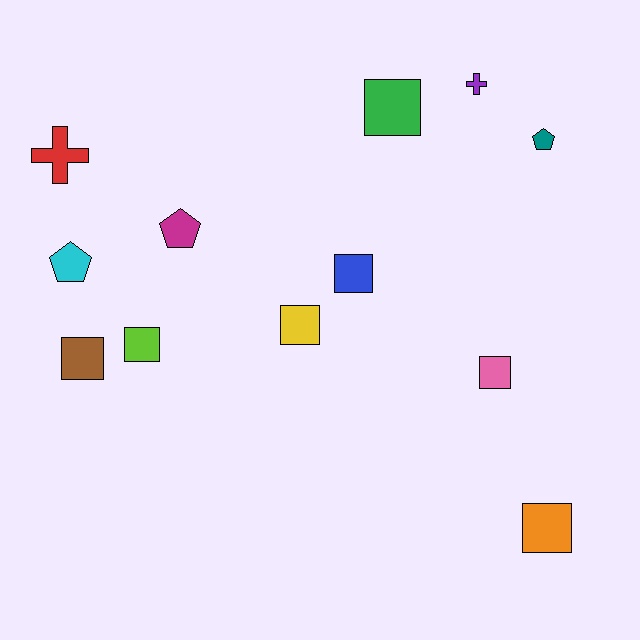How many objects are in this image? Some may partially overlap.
There are 12 objects.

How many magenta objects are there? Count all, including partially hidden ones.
There is 1 magenta object.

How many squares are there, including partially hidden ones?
There are 7 squares.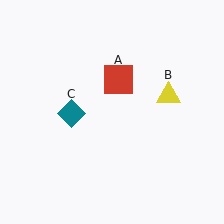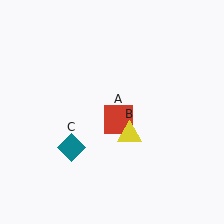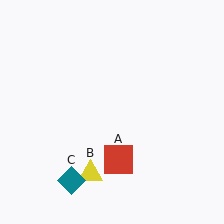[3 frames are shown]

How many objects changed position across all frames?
3 objects changed position: red square (object A), yellow triangle (object B), teal diamond (object C).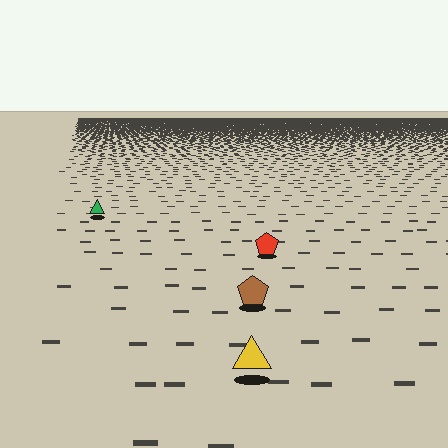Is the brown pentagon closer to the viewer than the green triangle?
Yes. The brown pentagon is closer — you can tell from the texture gradient: the ground texture is coarser near it.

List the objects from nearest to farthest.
From nearest to farthest: the yellow triangle, the brown pentagon, the red pentagon, the green triangle.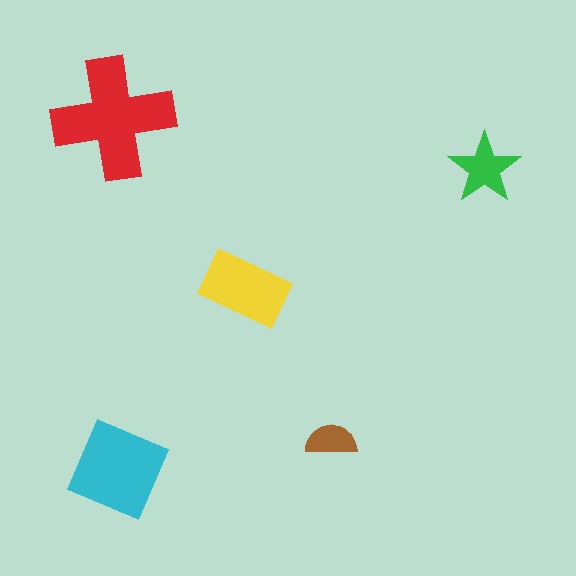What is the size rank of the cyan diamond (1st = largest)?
2nd.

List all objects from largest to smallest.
The red cross, the cyan diamond, the yellow rectangle, the green star, the brown semicircle.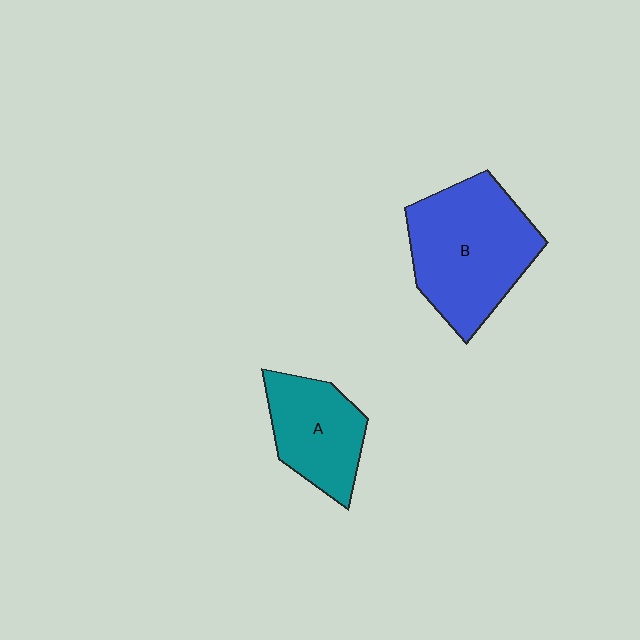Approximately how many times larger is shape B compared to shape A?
Approximately 1.6 times.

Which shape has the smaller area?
Shape A (teal).